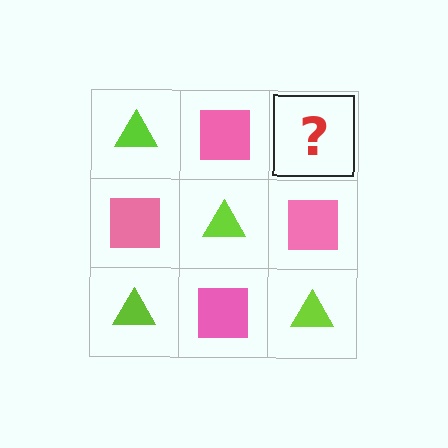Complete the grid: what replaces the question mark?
The question mark should be replaced with a lime triangle.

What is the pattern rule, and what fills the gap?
The rule is that it alternates lime triangle and pink square in a checkerboard pattern. The gap should be filled with a lime triangle.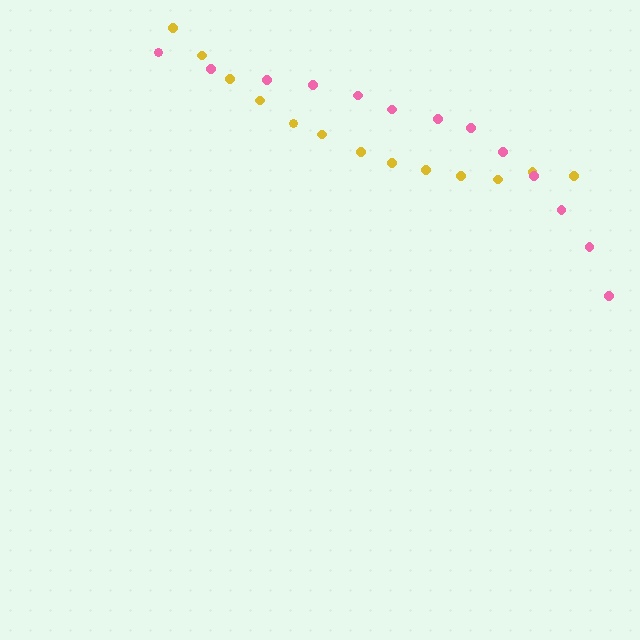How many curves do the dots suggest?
There are 2 distinct paths.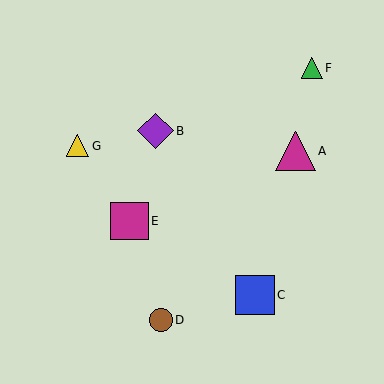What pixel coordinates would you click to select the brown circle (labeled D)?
Click at (161, 320) to select the brown circle D.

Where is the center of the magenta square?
The center of the magenta square is at (129, 221).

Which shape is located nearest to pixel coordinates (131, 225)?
The magenta square (labeled E) at (129, 221) is nearest to that location.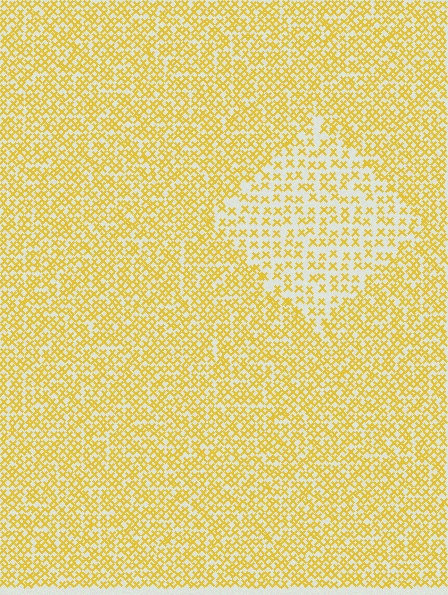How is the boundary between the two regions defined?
The boundary is defined by a change in element density (approximately 1.9x ratio). All elements are the same color, size, and shape.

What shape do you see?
I see a diamond.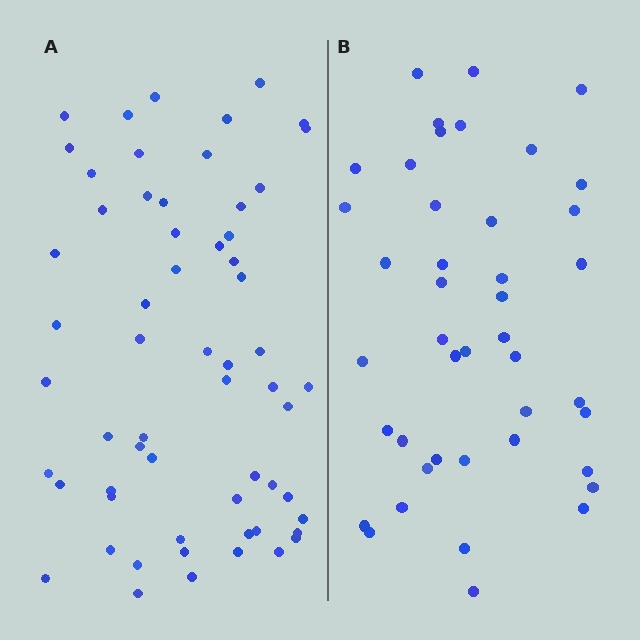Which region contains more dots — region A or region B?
Region A (the left region) has more dots.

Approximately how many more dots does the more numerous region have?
Region A has approximately 15 more dots than region B.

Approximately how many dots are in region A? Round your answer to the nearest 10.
About 60 dots.